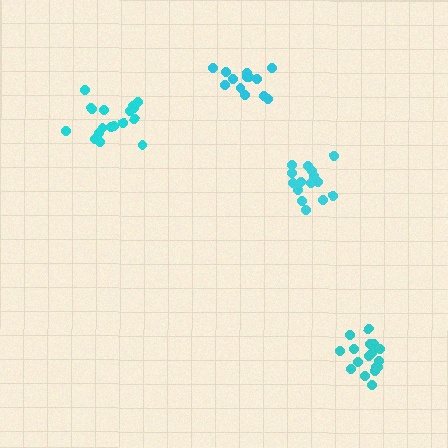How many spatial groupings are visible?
There are 4 spatial groupings.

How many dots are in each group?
Group 1: 18 dots, Group 2: 15 dots, Group 3: 18 dots, Group 4: 14 dots (65 total).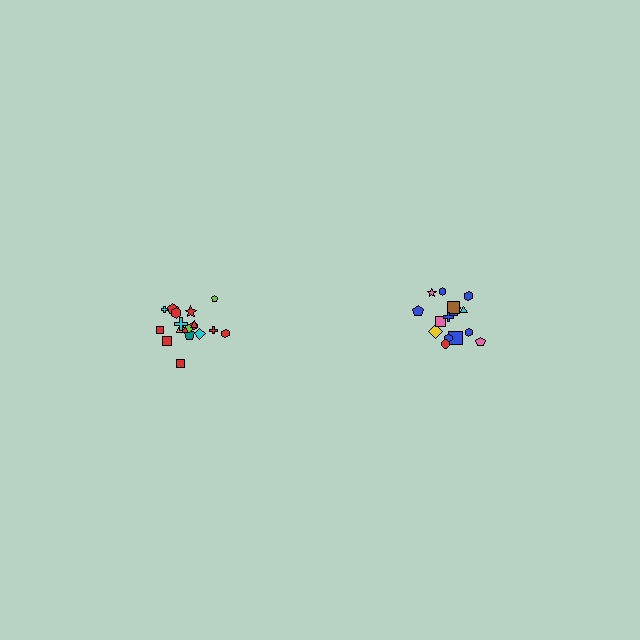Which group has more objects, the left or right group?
The left group.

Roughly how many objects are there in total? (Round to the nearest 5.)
Roughly 35 objects in total.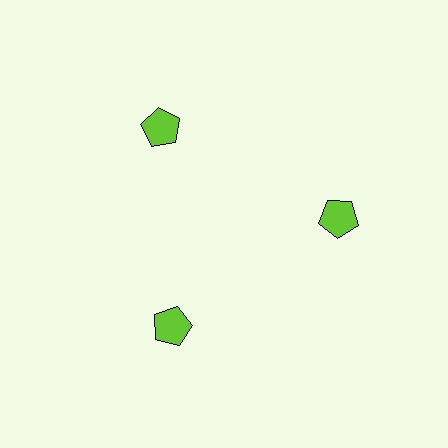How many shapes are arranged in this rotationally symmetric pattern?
There are 3 shapes, arranged in 3 groups of 1.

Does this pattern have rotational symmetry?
Yes, this pattern has 3-fold rotational symmetry. It looks the same after rotating 120 degrees around the center.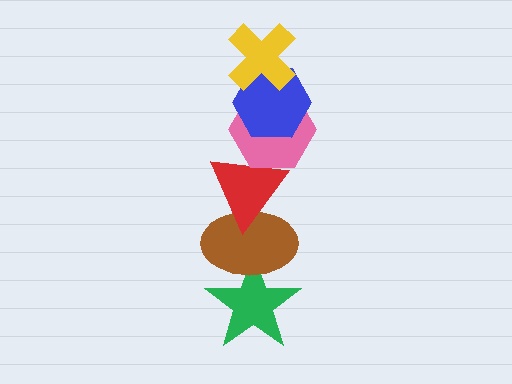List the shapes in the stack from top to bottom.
From top to bottom: the yellow cross, the blue hexagon, the pink hexagon, the red triangle, the brown ellipse, the green star.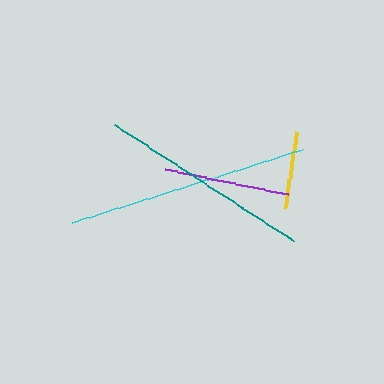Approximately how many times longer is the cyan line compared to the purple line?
The cyan line is approximately 1.9 times the length of the purple line.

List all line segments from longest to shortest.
From longest to shortest: cyan, teal, purple, yellow.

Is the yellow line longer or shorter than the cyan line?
The cyan line is longer than the yellow line.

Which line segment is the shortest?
The yellow line is the shortest at approximately 77 pixels.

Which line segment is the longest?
The cyan line is the longest at approximately 242 pixels.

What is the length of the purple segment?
The purple segment is approximately 126 pixels long.